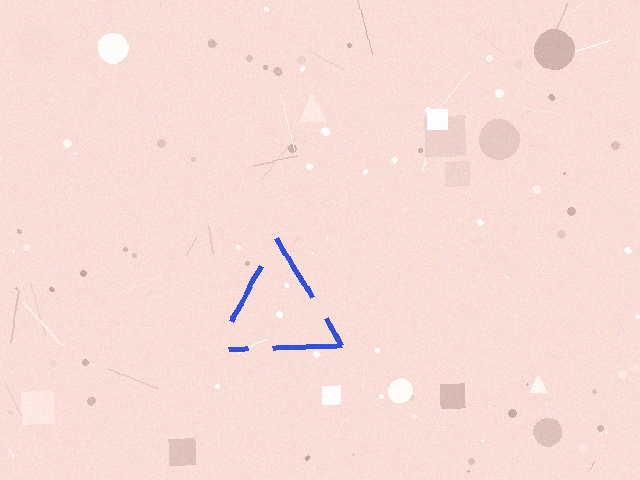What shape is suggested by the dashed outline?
The dashed outline suggests a triangle.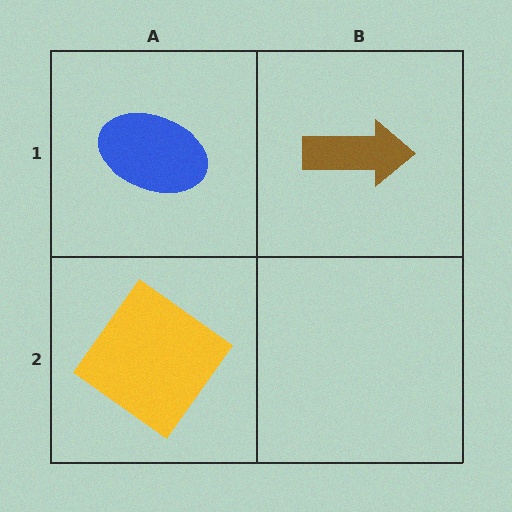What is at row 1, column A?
A blue ellipse.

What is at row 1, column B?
A brown arrow.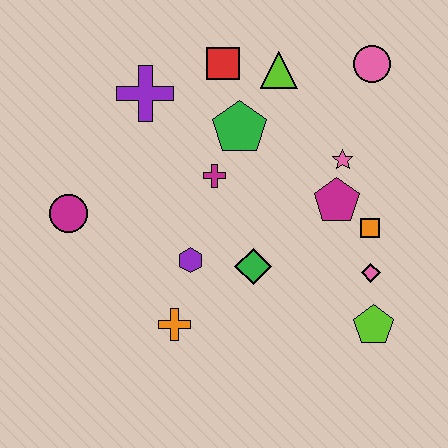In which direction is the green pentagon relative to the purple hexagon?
The green pentagon is above the purple hexagon.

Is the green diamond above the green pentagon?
No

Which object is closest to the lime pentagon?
The pink diamond is closest to the lime pentagon.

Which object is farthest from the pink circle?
The magenta circle is farthest from the pink circle.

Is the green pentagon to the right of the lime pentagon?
No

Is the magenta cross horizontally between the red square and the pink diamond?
No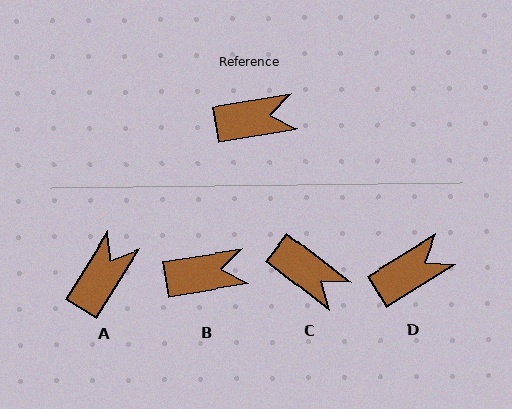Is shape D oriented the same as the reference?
No, it is off by about 22 degrees.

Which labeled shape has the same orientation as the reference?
B.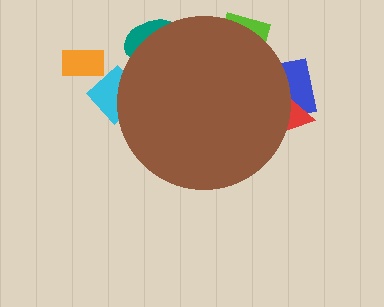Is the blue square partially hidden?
Yes, the blue square is partially hidden behind the brown circle.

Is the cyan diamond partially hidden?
Yes, the cyan diamond is partially hidden behind the brown circle.